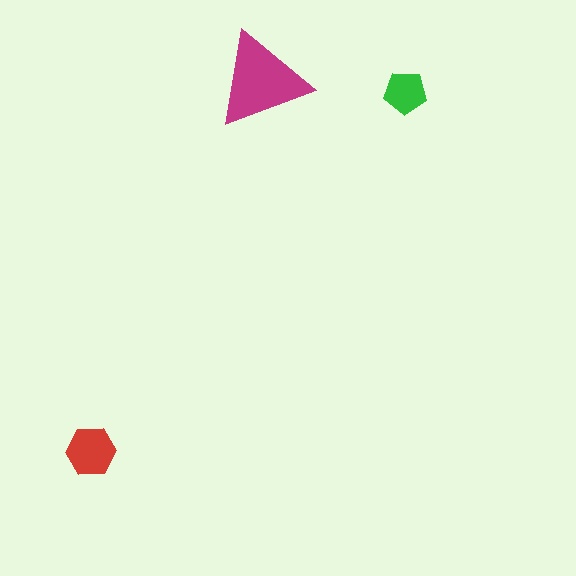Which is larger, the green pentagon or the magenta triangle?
The magenta triangle.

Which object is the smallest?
The green pentagon.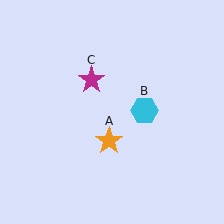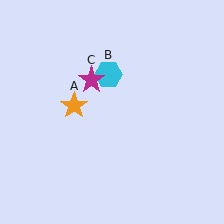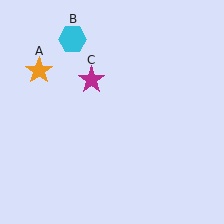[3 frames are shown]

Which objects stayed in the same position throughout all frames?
Magenta star (object C) remained stationary.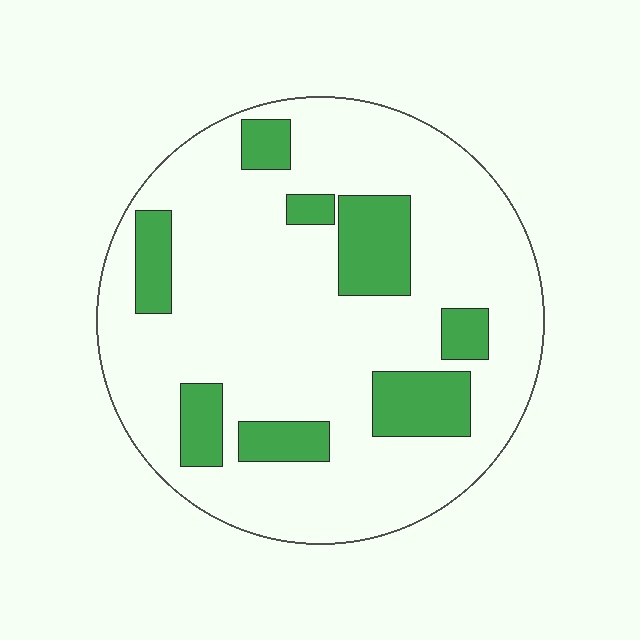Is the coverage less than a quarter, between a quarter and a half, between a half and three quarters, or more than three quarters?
Less than a quarter.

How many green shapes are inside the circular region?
8.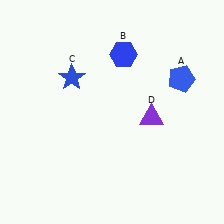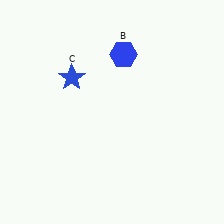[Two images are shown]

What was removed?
The purple triangle (D), the blue pentagon (A) were removed in Image 2.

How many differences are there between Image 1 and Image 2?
There are 2 differences between the two images.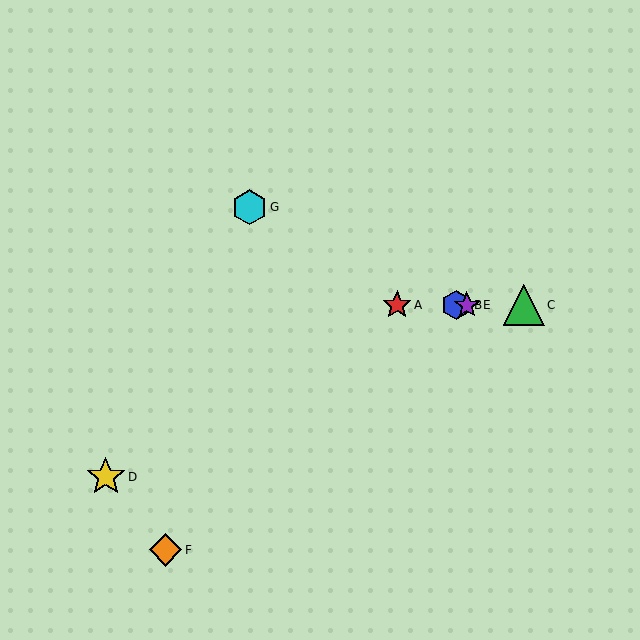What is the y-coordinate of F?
Object F is at y≈550.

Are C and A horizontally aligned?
Yes, both are at y≈305.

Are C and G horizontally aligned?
No, C is at y≈305 and G is at y≈207.